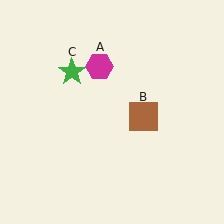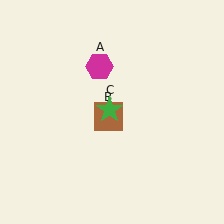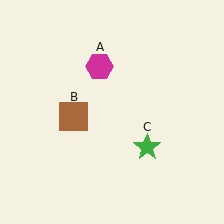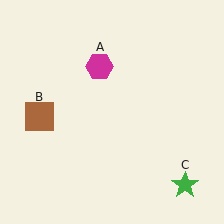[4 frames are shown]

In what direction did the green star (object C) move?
The green star (object C) moved down and to the right.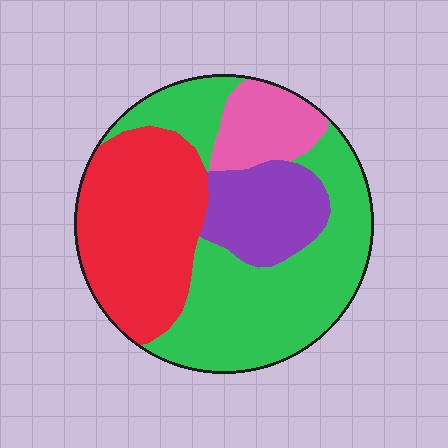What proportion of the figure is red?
Red covers 31% of the figure.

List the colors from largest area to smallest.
From largest to smallest: green, red, purple, pink.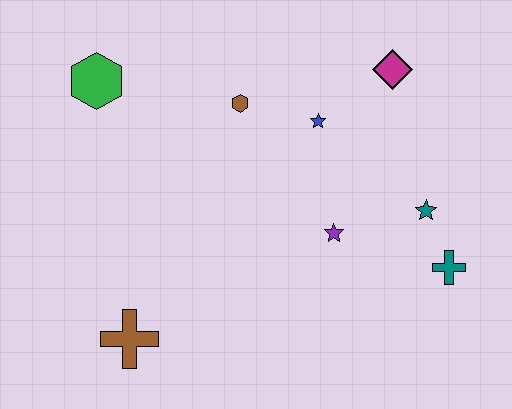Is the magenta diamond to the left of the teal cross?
Yes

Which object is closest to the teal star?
The teal cross is closest to the teal star.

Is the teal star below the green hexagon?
Yes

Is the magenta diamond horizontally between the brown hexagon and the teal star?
Yes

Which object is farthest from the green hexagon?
The teal cross is farthest from the green hexagon.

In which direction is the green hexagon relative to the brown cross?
The green hexagon is above the brown cross.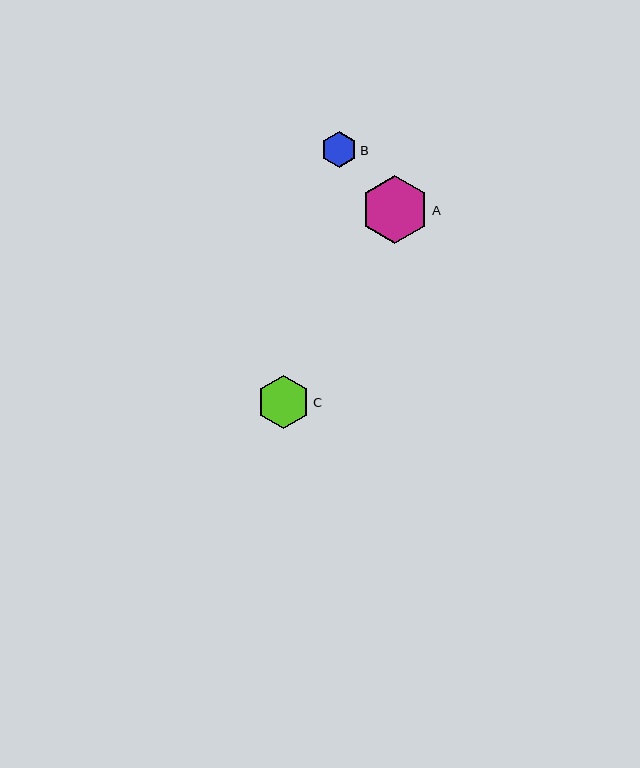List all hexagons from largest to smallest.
From largest to smallest: A, C, B.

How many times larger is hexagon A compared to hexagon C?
Hexagon A is approximately 1.3 times the size of hexagon C.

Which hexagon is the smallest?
Hexagon B is the smallest with a size of approximately 36 pixels.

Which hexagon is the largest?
Hexagon A is the largest with a size of approximately 68 pixels.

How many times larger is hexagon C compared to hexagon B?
Hexagon C is approximately 1.5 times the size of hexagon B.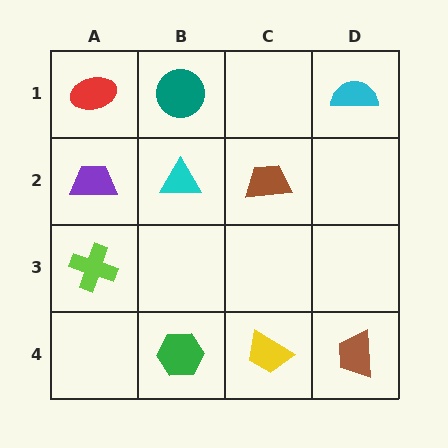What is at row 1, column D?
A cyan semicircle.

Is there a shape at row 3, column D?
No, that cell is empty.